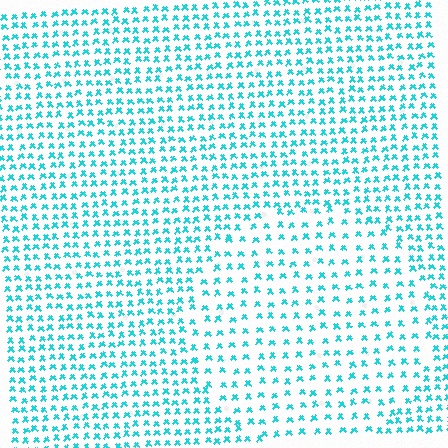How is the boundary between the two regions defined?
The boundary is defined by a change in element density (approximately 1.7x ratio). All elements are the same color, size, and shape.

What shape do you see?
I see a circle.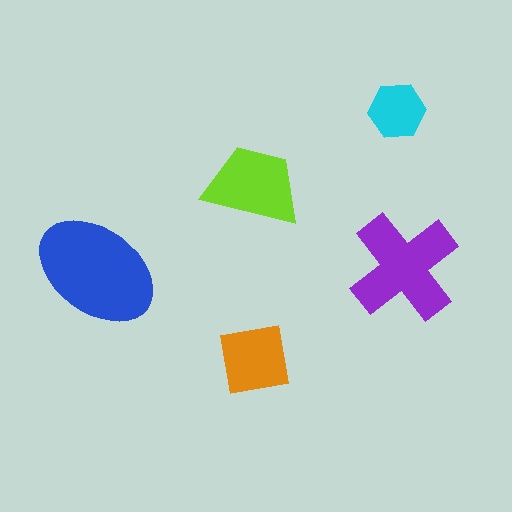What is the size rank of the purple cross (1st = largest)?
2nd.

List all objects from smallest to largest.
The cyan hexagon, the orange square, the lime trapezoid, the purple cross, the blue ellipse.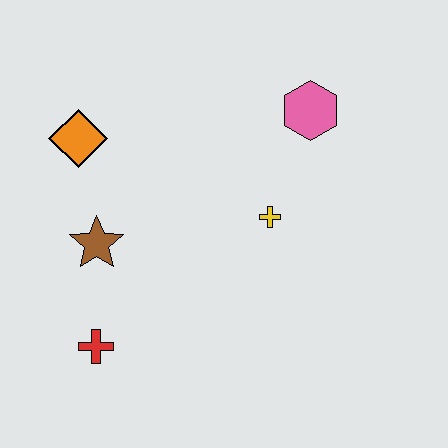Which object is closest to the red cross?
The brown star is closest to the red cross.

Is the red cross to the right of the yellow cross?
No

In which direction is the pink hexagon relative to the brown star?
The pink hexagon is to the right of the brown star.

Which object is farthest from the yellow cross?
The red cross is farthest from the yellow cross.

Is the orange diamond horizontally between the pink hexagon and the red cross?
No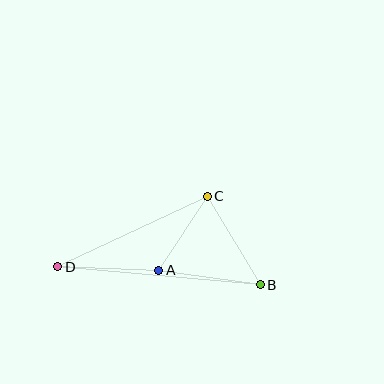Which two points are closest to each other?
Points A and C are closest to each other.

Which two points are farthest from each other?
Points B and D are farthest from each other.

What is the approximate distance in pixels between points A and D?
The distance between A and D is approximately 101 pixels.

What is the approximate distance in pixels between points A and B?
The distance between A and B is approximately 102 pixels.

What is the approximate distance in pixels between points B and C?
The distance between B and C is approximately 103 pixels.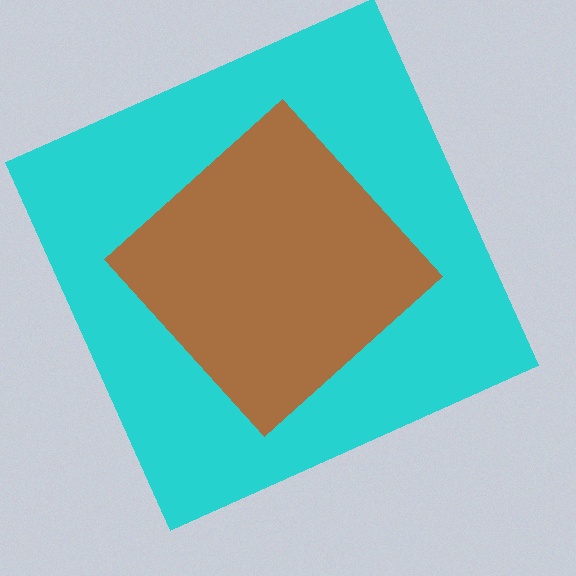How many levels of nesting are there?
2.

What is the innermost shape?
The brown diamond.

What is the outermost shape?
The cyan square.